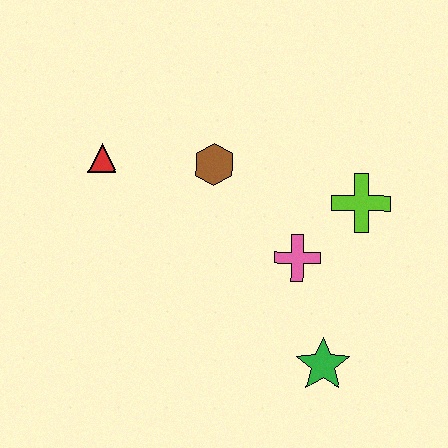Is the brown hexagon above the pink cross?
Yes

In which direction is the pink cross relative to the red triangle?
The pink cross is to the right of the red triangle.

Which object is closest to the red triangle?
The brown hexagon is closest to the red triangle.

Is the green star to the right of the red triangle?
Yes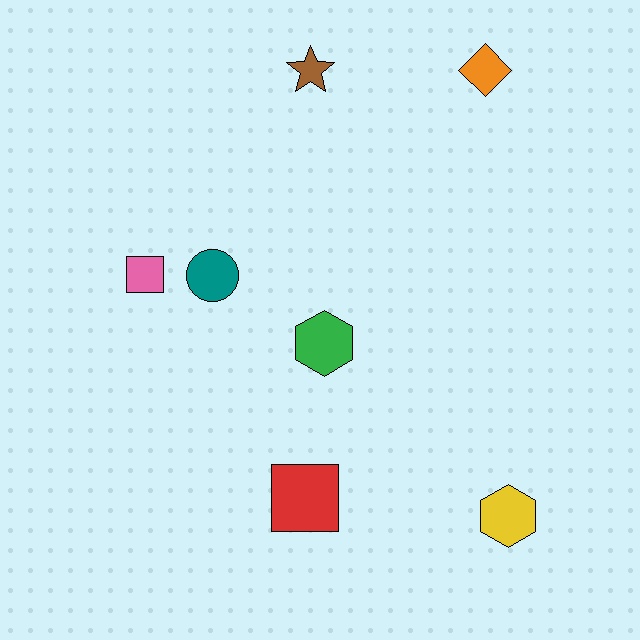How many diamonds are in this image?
There is 1 diamond.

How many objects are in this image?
There are 7 objects.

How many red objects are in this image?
There is 1 red object.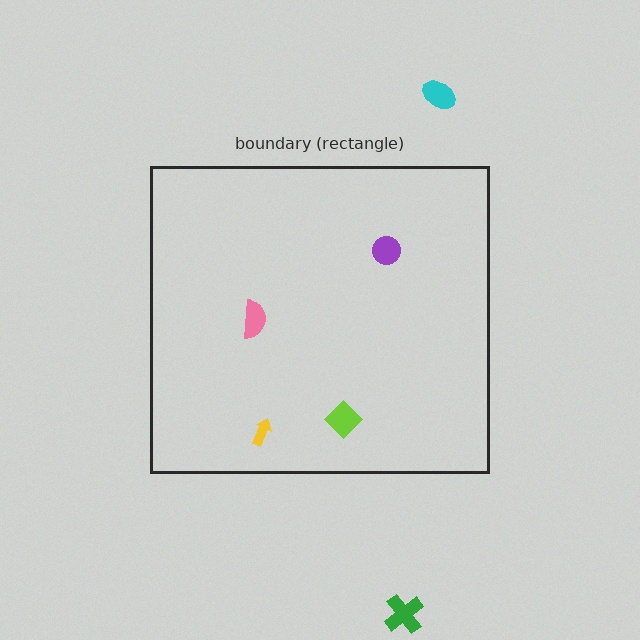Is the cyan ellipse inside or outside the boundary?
Outside.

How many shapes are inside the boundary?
4 inside, 2 outside.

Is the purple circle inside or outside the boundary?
Inside.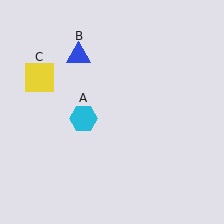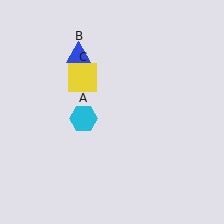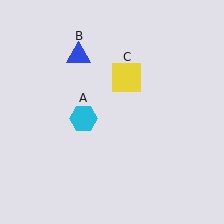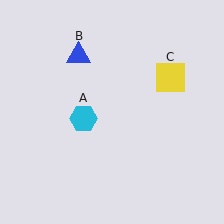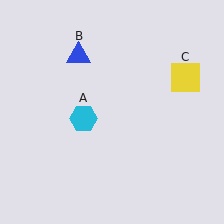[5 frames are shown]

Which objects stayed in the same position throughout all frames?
Cyan hexagon (object A) and blue triangle (object B) remained stationary.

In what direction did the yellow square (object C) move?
The yellow square (object C) moved right.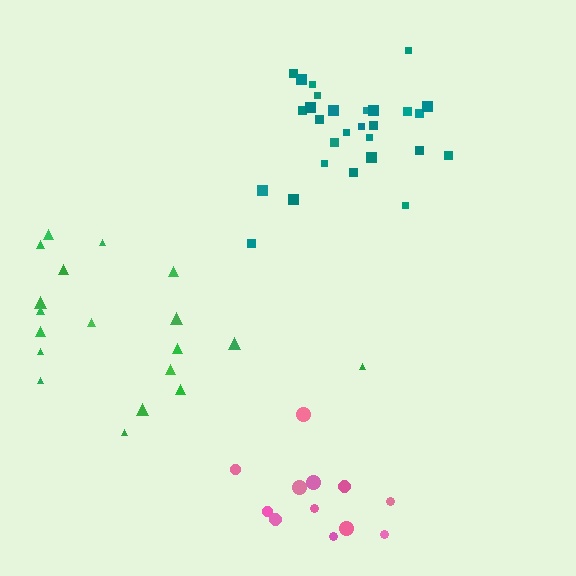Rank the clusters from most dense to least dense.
teal, pink, green.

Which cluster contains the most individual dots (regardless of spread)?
Teal (28).